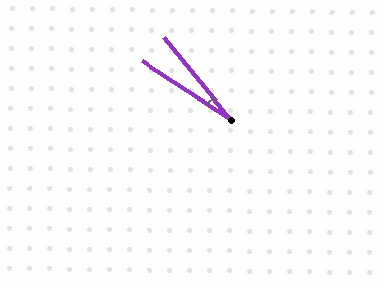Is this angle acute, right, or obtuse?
It is acute.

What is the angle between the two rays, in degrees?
Approximately 18 degrees.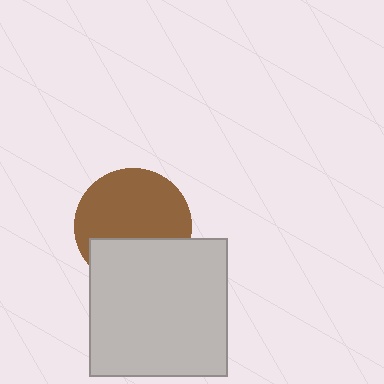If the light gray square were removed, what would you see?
You would see the complete brown circle.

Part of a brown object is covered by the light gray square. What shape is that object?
It is a circle.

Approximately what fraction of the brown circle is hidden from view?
Roughly 36% of the brown circle is hidden behind the light gray square.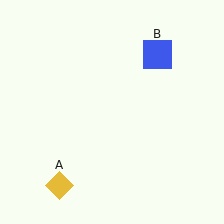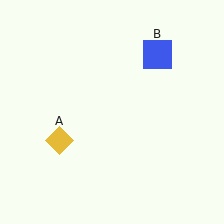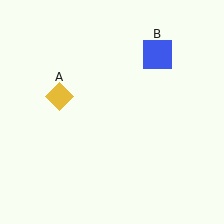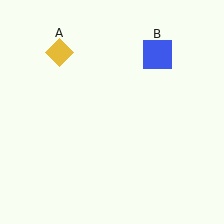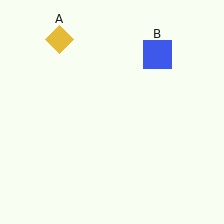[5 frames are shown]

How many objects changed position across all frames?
1 object changed position: yellow diamond (object A).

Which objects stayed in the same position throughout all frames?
Blue square (object B) remained stationary.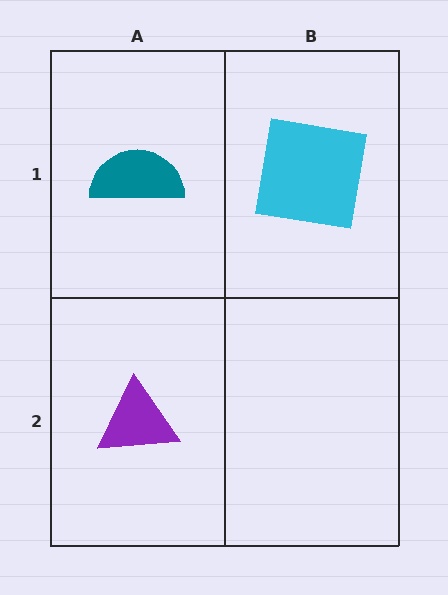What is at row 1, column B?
A cyan square.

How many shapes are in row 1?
2 shapes.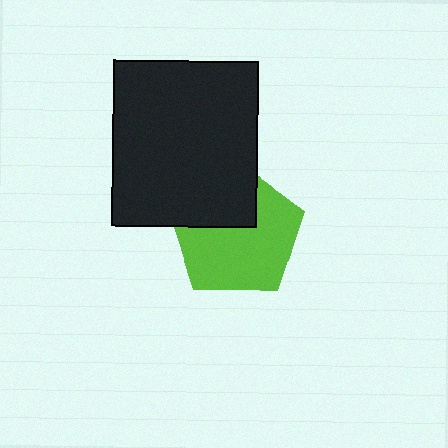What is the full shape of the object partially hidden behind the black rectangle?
The partially hidden object is a lime pentagon.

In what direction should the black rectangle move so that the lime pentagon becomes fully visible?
The black rectangle should move up. That is the shortest direction to clear the overlap and leave the lime pentagon fully visible.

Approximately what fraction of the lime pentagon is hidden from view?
Roughly 33% of the lime pentagon is hidden behind the black rectangle.